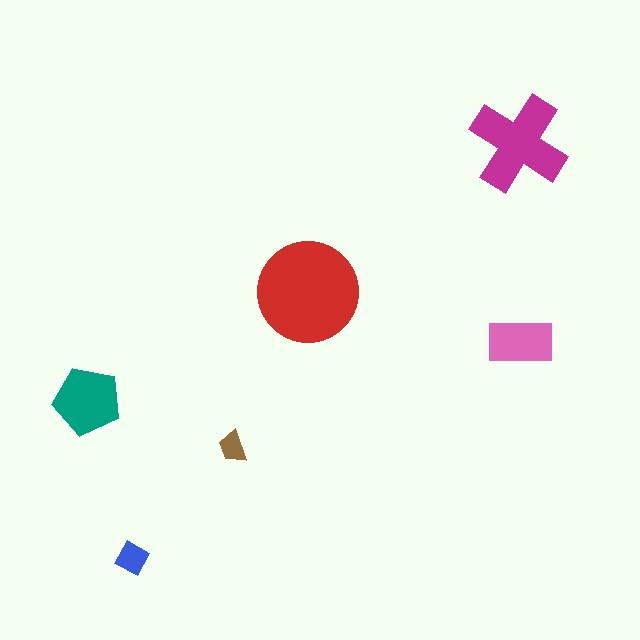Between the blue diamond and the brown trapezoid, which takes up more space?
The blue diamond.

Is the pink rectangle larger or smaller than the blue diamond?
Larger.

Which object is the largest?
The red circle.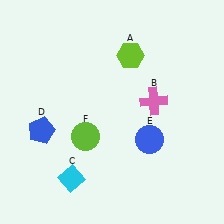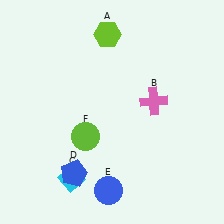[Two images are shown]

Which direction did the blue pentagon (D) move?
The blue pentagon (D) moved down.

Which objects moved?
The objects that moved are: the lime hexagon (A), the blue pentagon (D), the blue circle (E).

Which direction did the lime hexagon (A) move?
The lime hexagon (A) moved left.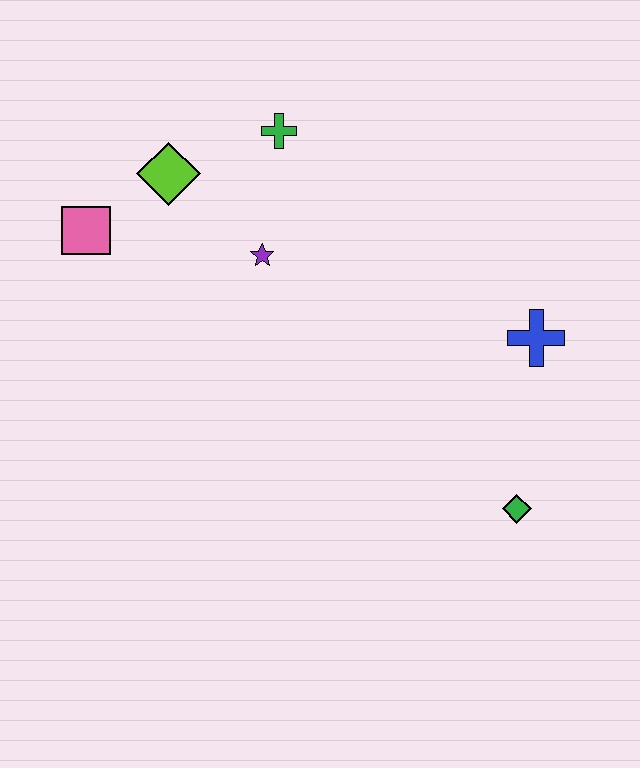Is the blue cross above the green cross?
No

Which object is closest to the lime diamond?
The pink square is closest to the lime diamond.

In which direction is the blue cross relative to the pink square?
The blue cross is to the right of the pink square.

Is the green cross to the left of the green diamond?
Yes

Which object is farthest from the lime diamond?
The green diamond is farthest from the lime diamond.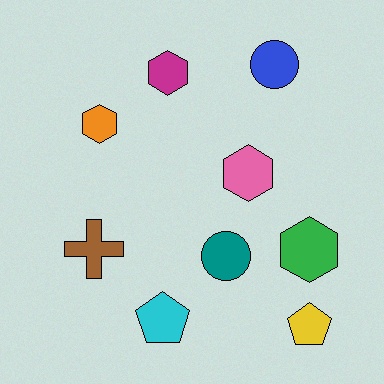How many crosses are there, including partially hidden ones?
There is 1 cross.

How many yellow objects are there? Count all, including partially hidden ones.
There is 1 yellow object.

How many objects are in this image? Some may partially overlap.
There are 9 objects.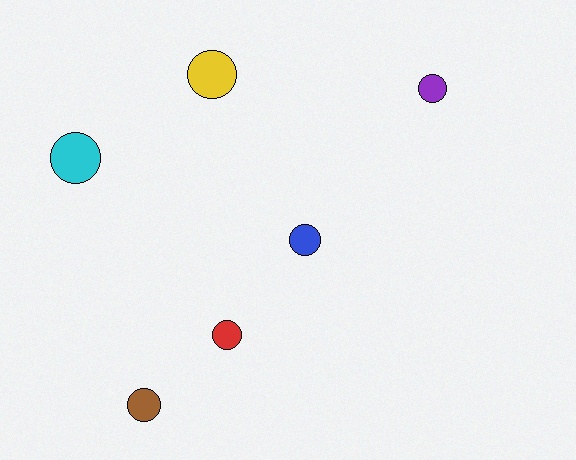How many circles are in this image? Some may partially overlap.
There are 6 circles.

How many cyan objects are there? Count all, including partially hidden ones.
There is 1 cyan object.